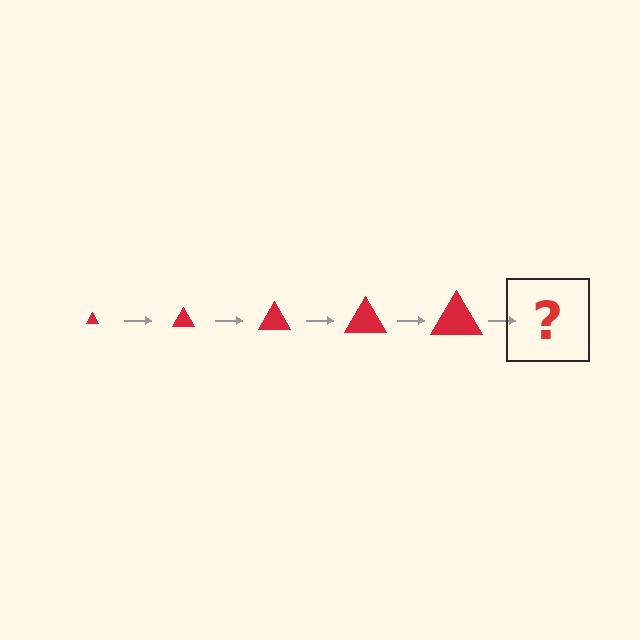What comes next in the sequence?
The next element should be a red triangle, larger than the previous one.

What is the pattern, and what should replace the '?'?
The pattern is that the triangle gets progressively larger each step. The '?' should be a red triangle, larger than the previous one.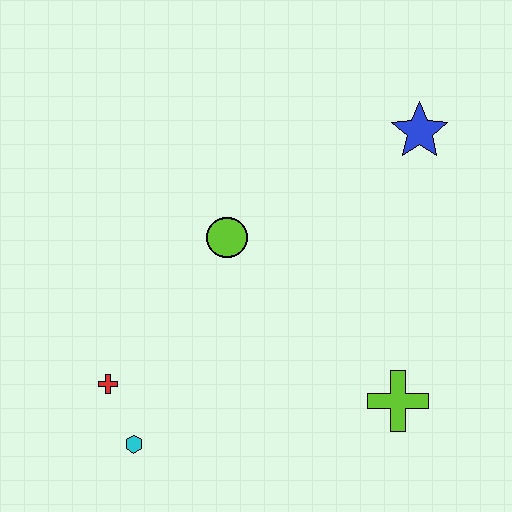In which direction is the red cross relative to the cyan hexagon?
The red cross is above the cyan hexagon.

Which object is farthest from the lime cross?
The red cross is farthest from the lime cross.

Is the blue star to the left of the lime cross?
No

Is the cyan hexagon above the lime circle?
No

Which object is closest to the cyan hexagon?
The red cross is closest to the cyan hexagon.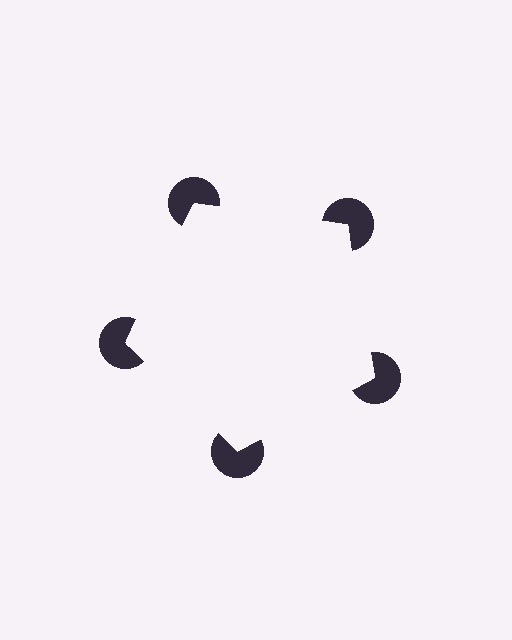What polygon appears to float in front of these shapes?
An illusory pentagon — its edges are inferred from the aligned wedge cuts in the pac-man discs, not physically drawn.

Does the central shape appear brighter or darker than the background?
It typically appears slightly brighter than the background, even though no actual brightness change is drawn.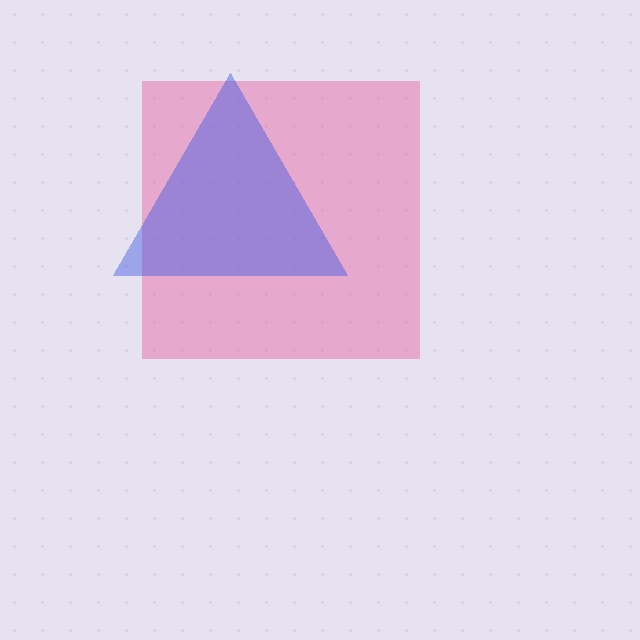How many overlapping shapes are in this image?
There are 2 overlapping shapes in the image.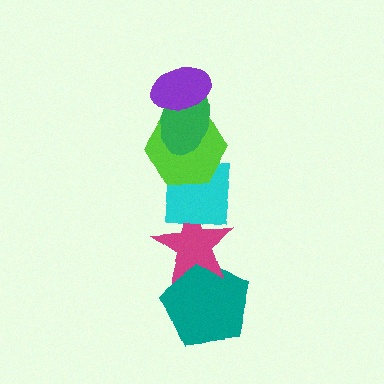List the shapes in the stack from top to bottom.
From top to bottom: the purple ellipse, the green ellipse, the lime hexagon, the cyan square, the magenta star, the teal pentagon.